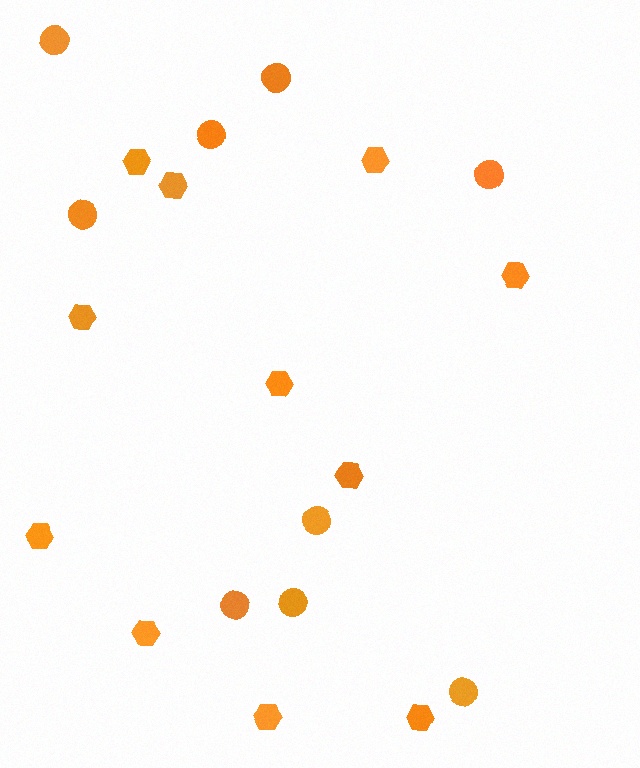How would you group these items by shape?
There are 2 groups: one group of circles (9) and one group of hexagons (11).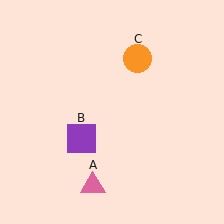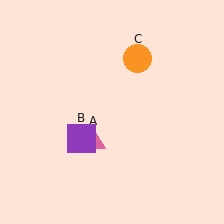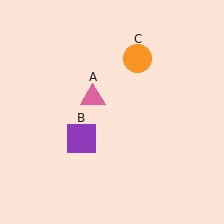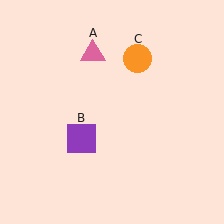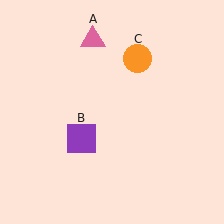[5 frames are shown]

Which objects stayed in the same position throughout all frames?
Purple square (object B) and orange circle (object C) remained stationary.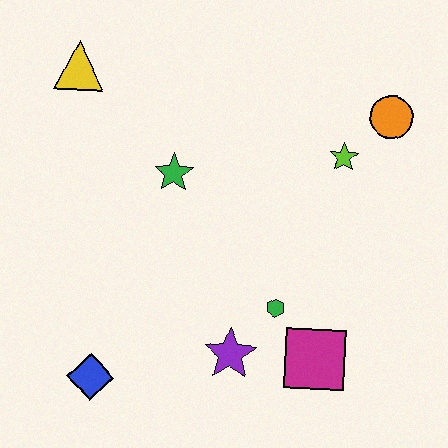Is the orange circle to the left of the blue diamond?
No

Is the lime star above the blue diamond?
Yes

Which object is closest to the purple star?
The green hexagon is closest to the purple star.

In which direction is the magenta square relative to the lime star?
The magenta square is below the lime star.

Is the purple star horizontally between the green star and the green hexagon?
Yes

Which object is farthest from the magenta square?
The yellow triangle is farthest from the magenta square.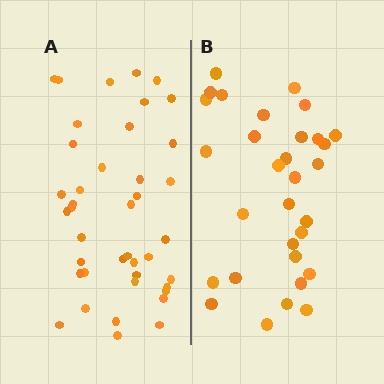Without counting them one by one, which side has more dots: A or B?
Region A (the left region) has more dots.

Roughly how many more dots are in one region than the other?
Region A has roughly 10 or so more dots than region B.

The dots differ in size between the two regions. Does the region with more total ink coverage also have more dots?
No. Region B has more total ink coverage because its dots are larger, but region A actually contains more individual dots. Total area can be misleading — the number of items is what matters here.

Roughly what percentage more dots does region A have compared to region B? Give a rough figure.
About 30% more.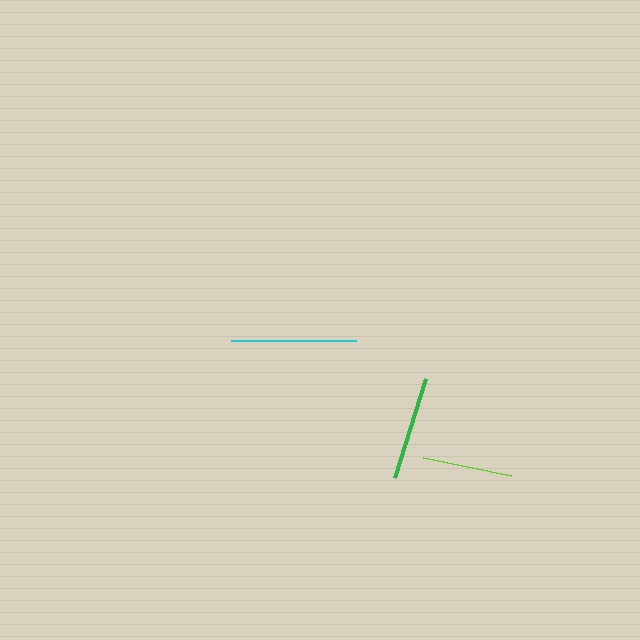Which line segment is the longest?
The cyan line is the longest at approximately 125 pixels.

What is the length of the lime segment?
The lime segment is approximately 90 pixels long.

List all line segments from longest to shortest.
From longest to shortest: cyan, green, lime.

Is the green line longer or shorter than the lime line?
The green line is longer than the lime line.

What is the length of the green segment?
The green segment is approximately 104 pixels long.